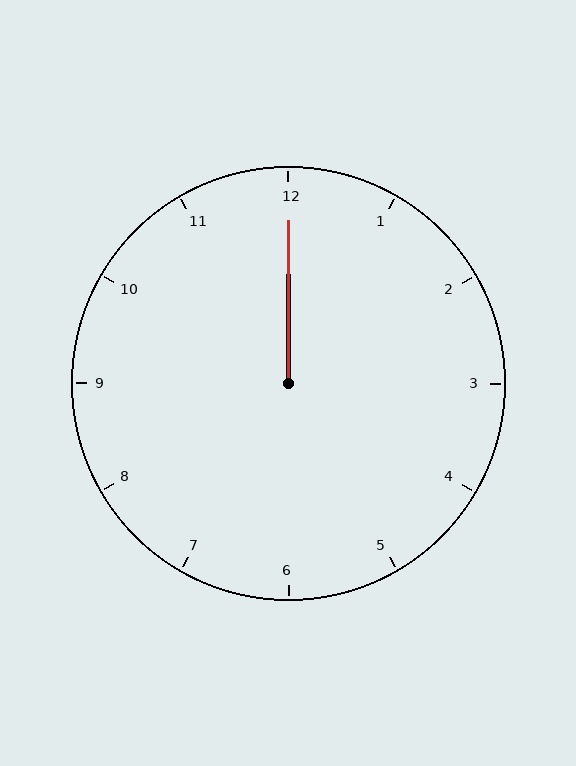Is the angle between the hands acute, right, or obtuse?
It is acute.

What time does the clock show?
12:00.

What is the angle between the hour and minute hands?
Approximately 0 degrees.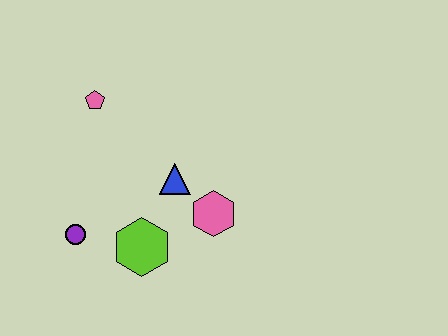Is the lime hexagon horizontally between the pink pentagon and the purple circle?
No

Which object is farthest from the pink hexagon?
The pink pentagon is farthest from the pink hexagon.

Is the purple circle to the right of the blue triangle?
No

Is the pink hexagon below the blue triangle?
Yes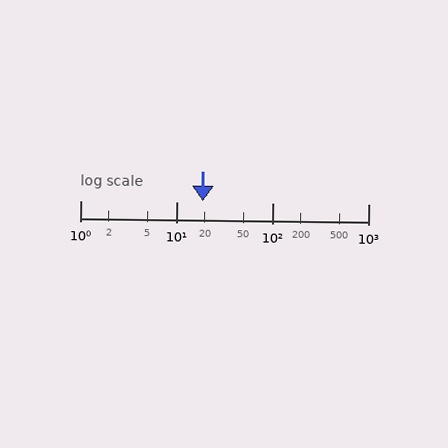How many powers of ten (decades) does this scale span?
The scale spans 3 decades, from 1 to 1000.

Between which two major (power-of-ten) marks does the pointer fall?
The pointer is between 10 and 100.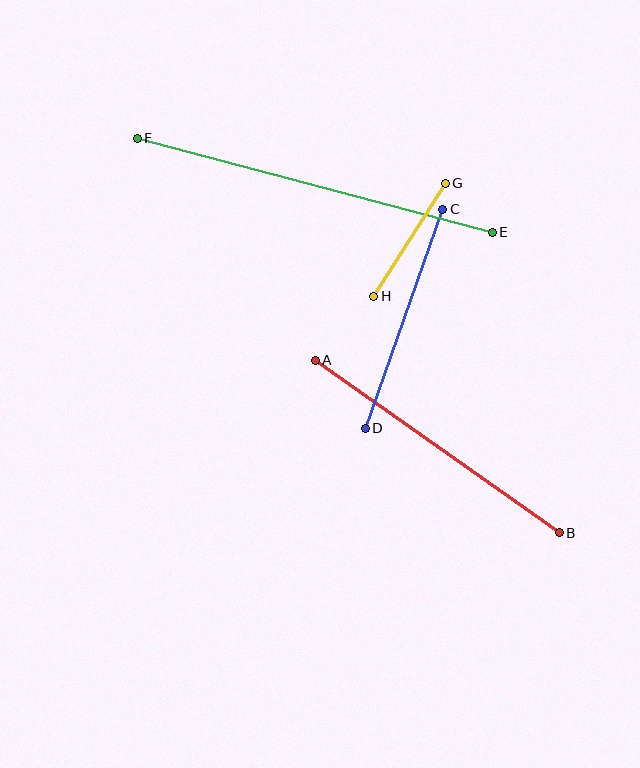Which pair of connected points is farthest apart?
Points E and F are farthest apart.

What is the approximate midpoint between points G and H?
The midpoint is at approximately (409, 240) pixels.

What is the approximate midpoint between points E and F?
The midpoint is at approximately (315, 185) pixels.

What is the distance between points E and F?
The distance is approximately 367 pixels.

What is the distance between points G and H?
The distance is approximately 134 pixels.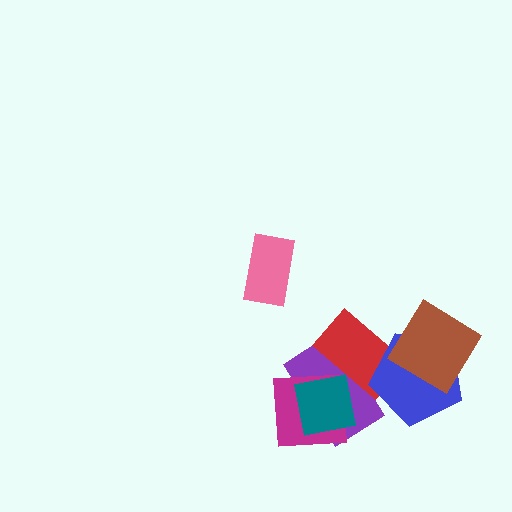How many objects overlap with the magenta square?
2 objects overlap with the magenta square.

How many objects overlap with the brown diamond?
1 object overlaps with the brown diamond.